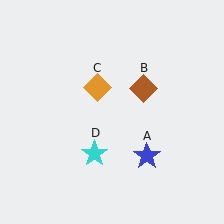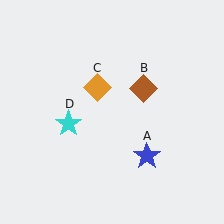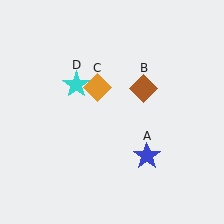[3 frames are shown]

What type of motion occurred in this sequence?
The cyan star (object D) rotated clockwise around the center of the scene.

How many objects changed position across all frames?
1 object changed position: cyan star (object D).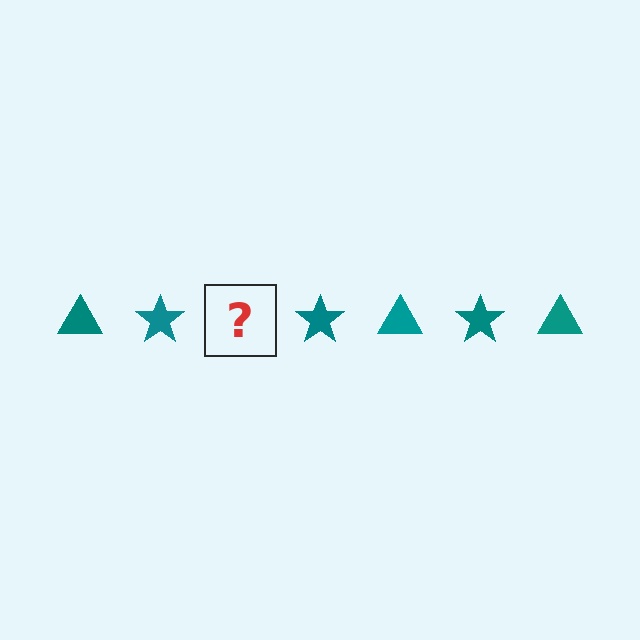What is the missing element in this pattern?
The missing element is a teal triangle.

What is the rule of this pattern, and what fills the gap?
The rule is that the pattern cycles through triangle, star shapes in teal. The gap should be filled with a teal triangle.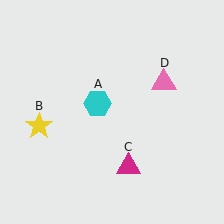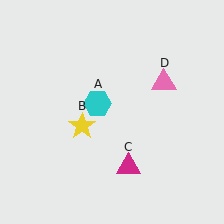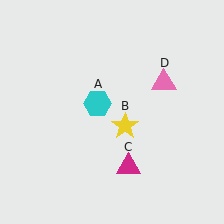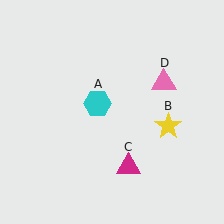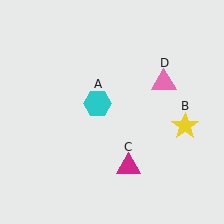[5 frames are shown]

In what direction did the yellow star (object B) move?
The yellow star (object B) moved right.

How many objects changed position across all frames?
1 object changed position: yellow star (object B).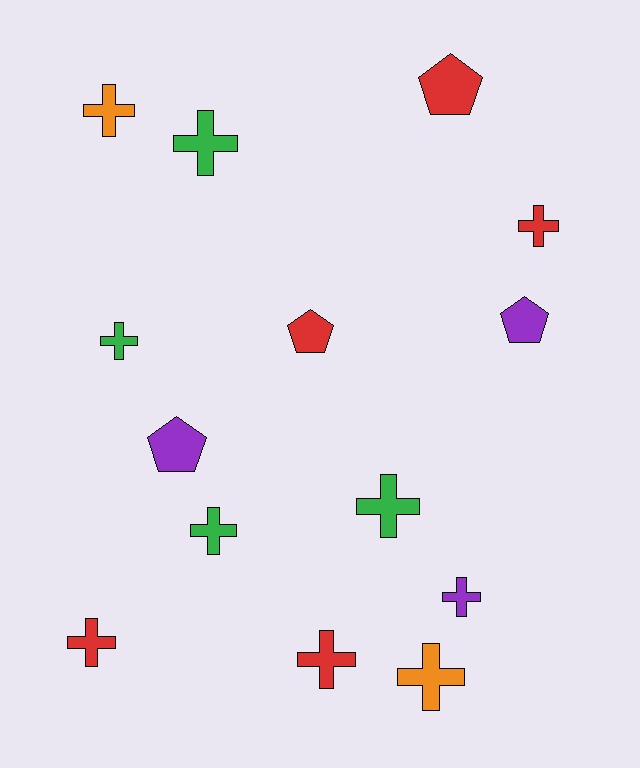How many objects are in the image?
There are 14 objects.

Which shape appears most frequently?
Cross, with 10 objects.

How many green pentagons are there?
There are no green pentagons.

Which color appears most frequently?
Red, with 5 objects.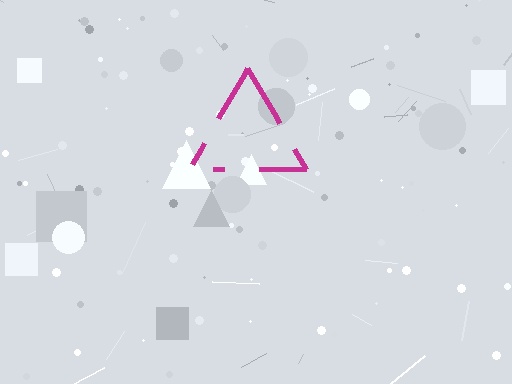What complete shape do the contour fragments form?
The contour fragments form a triangle.